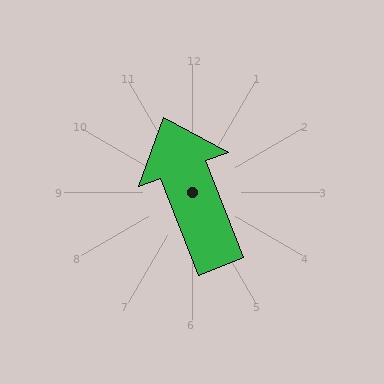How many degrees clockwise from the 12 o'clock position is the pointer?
Approximately 339 degrees.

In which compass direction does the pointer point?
North.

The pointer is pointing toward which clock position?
Roughly 11 o'clock.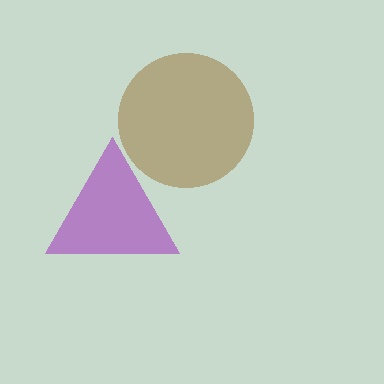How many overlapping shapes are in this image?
There are 2 overlapping shapes in the image.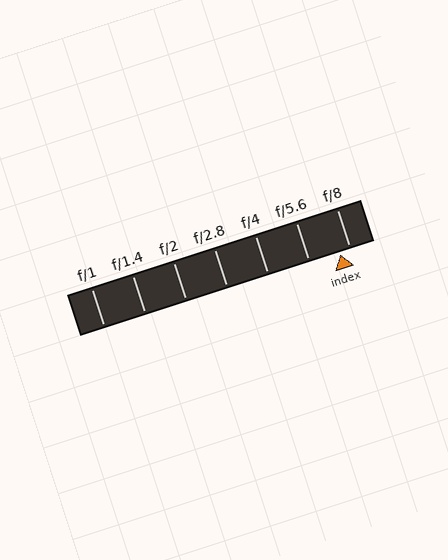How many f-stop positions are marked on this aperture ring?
There are 7 f-stop positions marked.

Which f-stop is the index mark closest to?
The index mark is closest to f/8.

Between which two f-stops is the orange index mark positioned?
The index mark is between f/5.6 and f/8.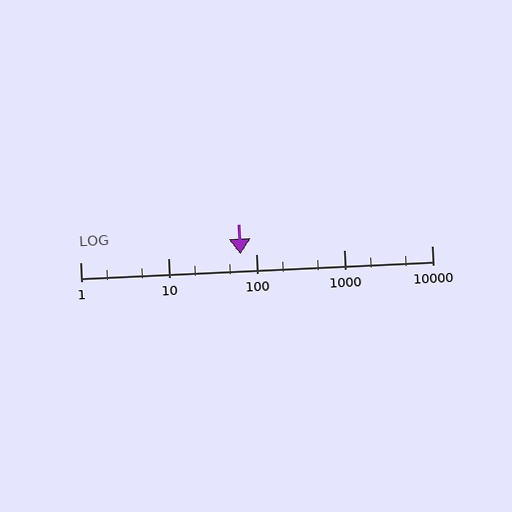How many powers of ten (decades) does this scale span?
The scale spans 4 decades, from 1 to 10000.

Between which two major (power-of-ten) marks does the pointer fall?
The pointer is between 10 and 100.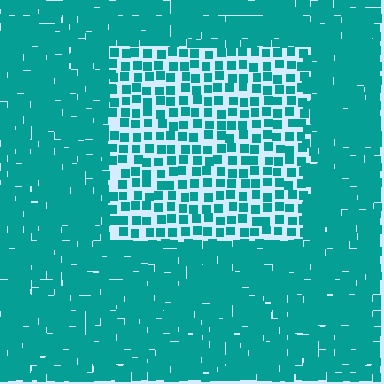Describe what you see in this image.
The image contains small teal elements arranged at two different densities. A rectangle-shaped region is visible where the elements are less densely packed than the surrounding area.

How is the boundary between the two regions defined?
The boundary is defined by a change in element density (approximately 2.3x ratio). All elements are the same color, size, and shape.